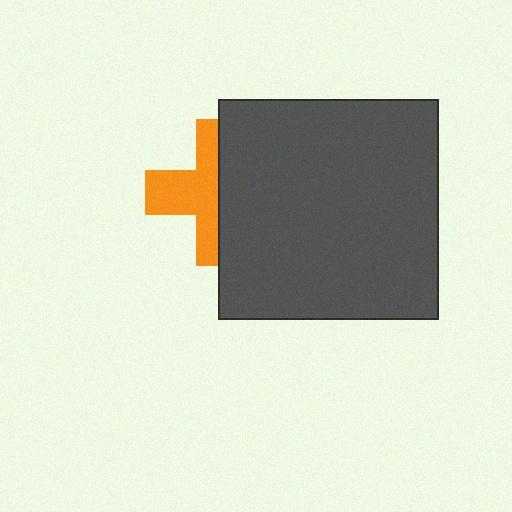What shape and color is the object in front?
The object in front is a dark gray square.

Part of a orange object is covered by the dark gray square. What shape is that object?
It is a cross.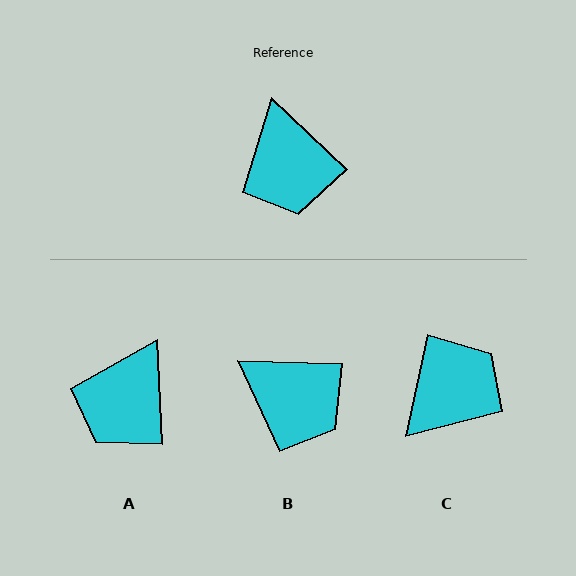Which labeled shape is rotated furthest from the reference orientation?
C, about 121 degrees away.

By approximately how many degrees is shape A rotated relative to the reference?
Approximately 44 degrees clockwise.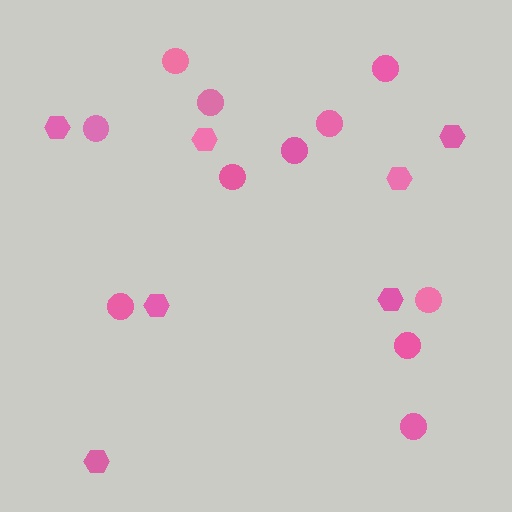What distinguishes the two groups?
There are 2 groups: one group of circles (11) and one group of hexagons (7).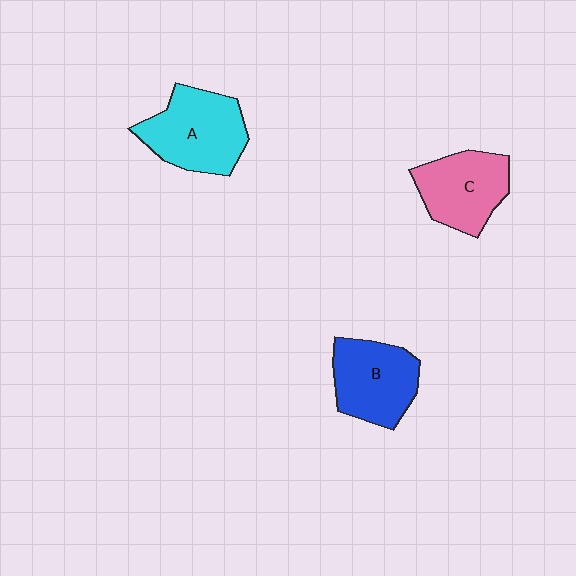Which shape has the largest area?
Shape A (cyan).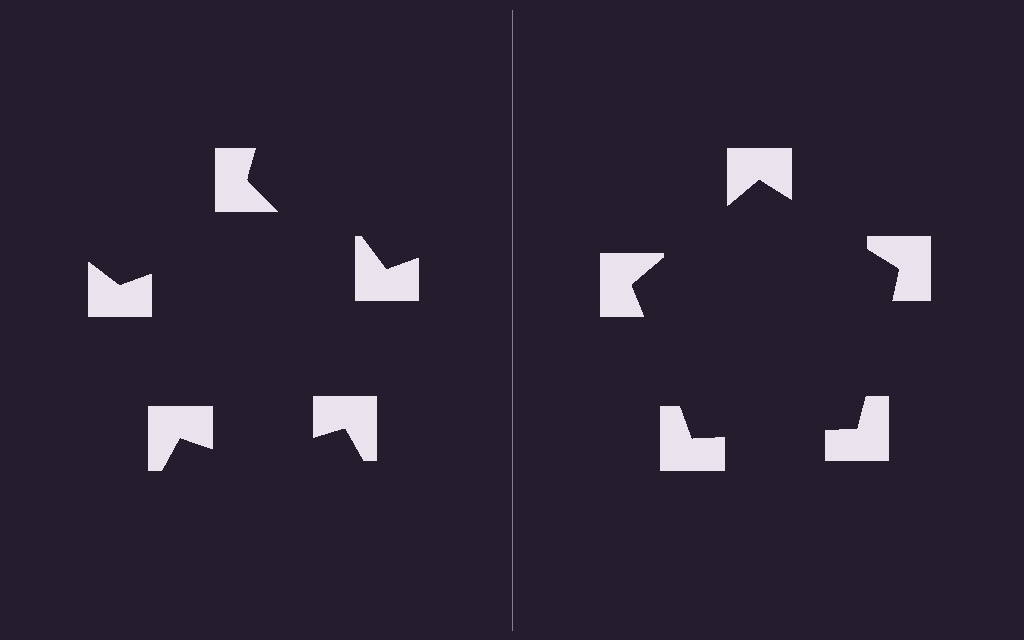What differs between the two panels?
The notched squares are positioned identically on both sides; only the wedge orientations differ. On the right they align to a pentagon; on the left they are misaligned.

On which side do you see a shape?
An illusory pentagon appears on the right side. On the left side the wedge cuts are rotated, so no coherent shape forms.